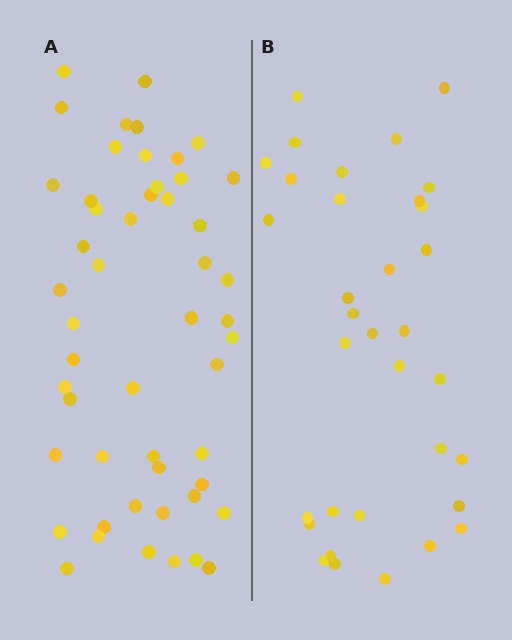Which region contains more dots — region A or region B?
Region A (the left region) has more dots.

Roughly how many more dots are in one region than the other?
Region A has approximately 15 more dots than region B.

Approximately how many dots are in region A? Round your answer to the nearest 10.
About 50 dots. (The exact count is 51, which rounds to 50.)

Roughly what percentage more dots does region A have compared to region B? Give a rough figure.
About 50% more.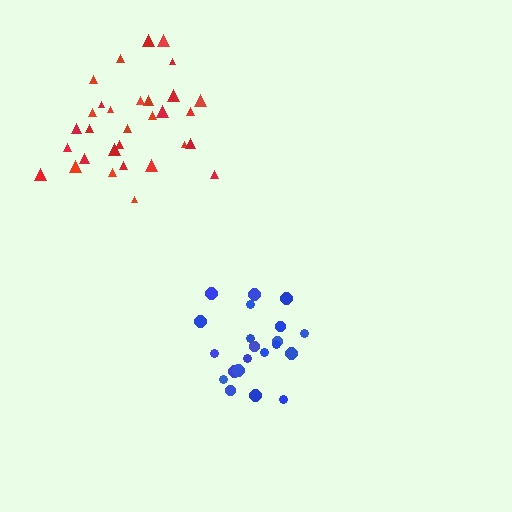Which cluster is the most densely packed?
Blue.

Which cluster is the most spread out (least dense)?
Red.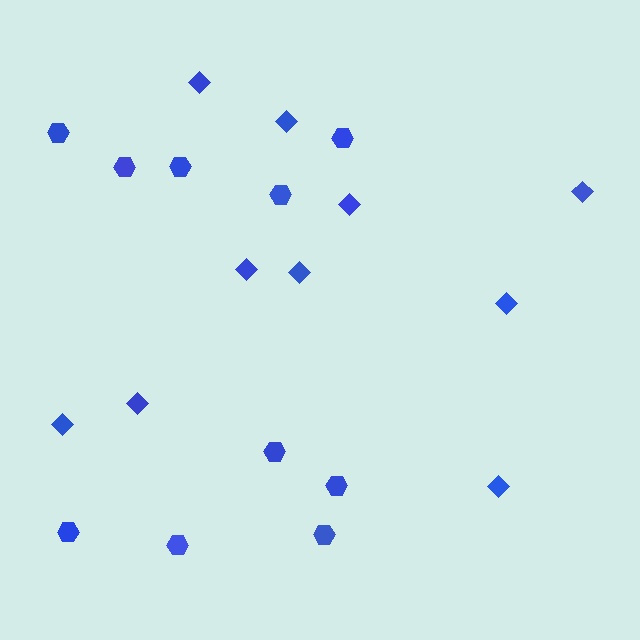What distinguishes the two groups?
There are 2 groups: one group of hexagons (10) and one group of diamonds (10).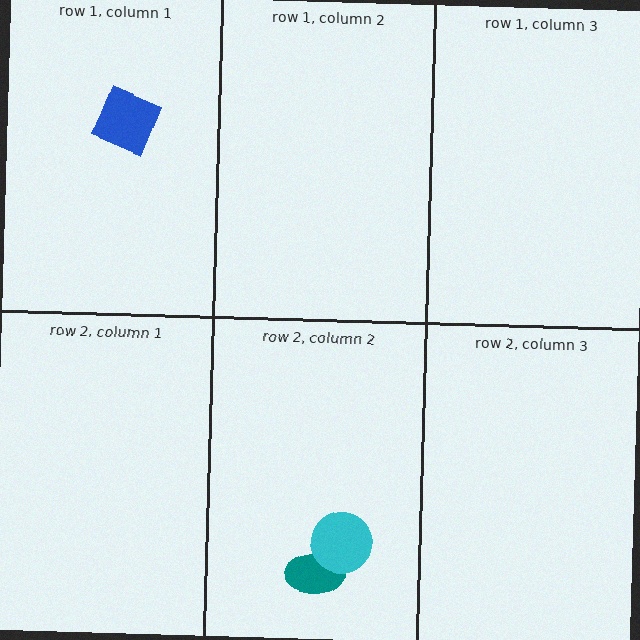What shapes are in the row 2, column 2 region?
The teal ellipse, the cyan circle.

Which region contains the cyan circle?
The row 2, column 2 region.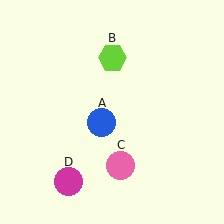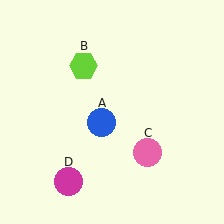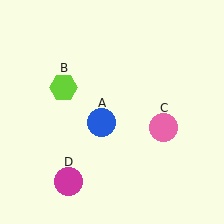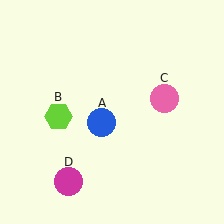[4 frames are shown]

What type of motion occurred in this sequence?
The lime hexagon (object B), pink circle (object C) rotated counterclockwise around the center of the scene.